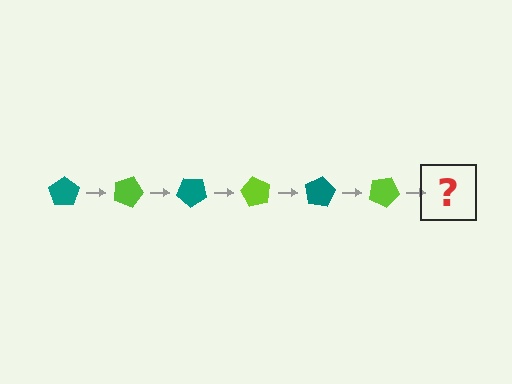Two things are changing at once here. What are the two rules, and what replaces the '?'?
The two rules are that it rotates 20 degrees each step and the color cycles through teal and lime. The '?' should be a teal pentagon, rotated 120 degrees from the start.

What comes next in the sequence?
The next element should be a teal pentagon, rotated 120 degrees from the start.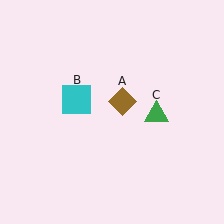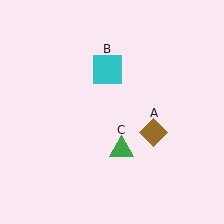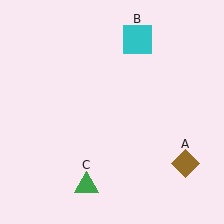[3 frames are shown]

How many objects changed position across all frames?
3 objects changed position: brown diamond (object A), cyan square (object B), green triangle (object C).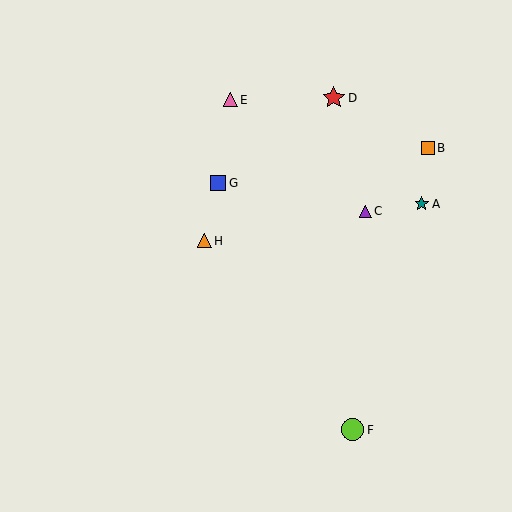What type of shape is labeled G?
Shape G is a blue square.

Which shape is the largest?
The red star (labeled D) is the largest.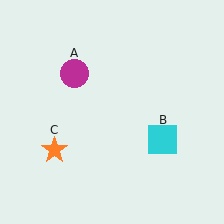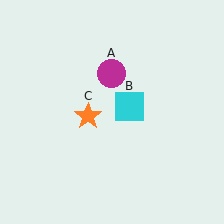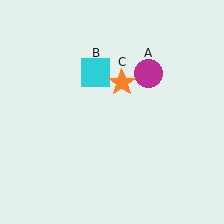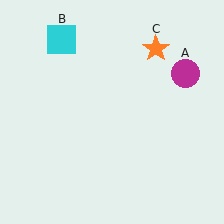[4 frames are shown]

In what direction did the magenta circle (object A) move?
The magenta circle (object A) moved right.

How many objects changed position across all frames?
3 objects changed position: magenta circle (object A), cyan square (object B), orange star (object C).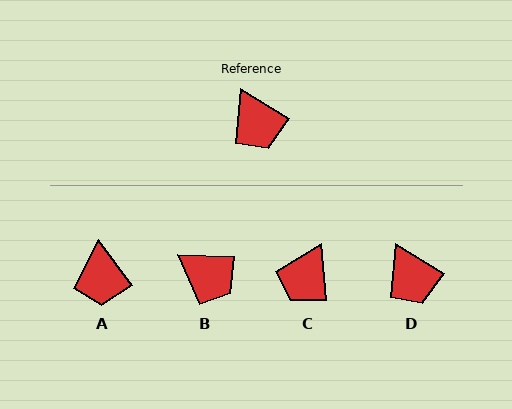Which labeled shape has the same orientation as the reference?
D.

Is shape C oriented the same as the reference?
No, it is off by about 53 degrees.